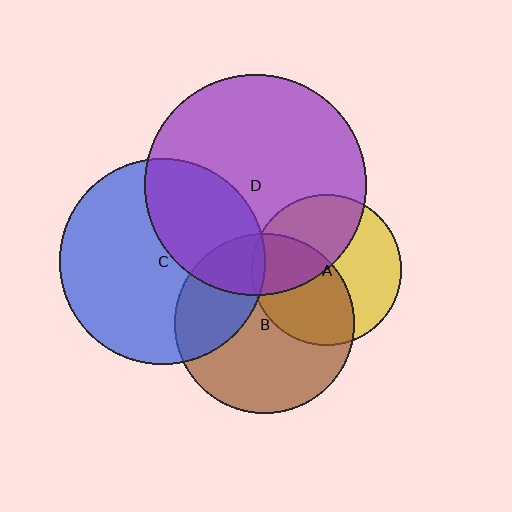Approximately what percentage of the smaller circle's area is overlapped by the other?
Approximately 35%.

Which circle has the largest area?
Circle D (purple).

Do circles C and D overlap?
Yes.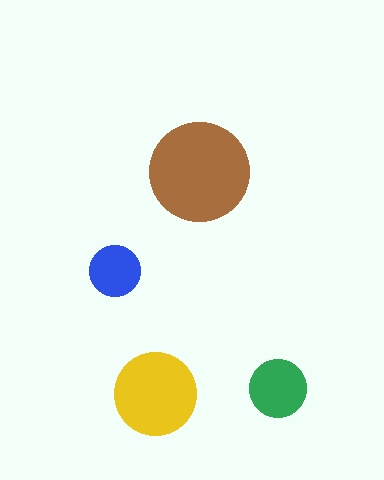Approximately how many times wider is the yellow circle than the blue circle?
About 1.5 times wider.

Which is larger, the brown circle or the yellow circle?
The brown one.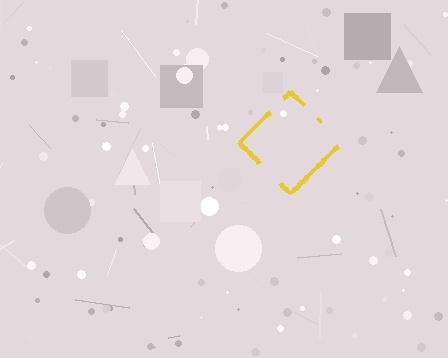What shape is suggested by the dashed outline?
The dashed outline suggests a diamond.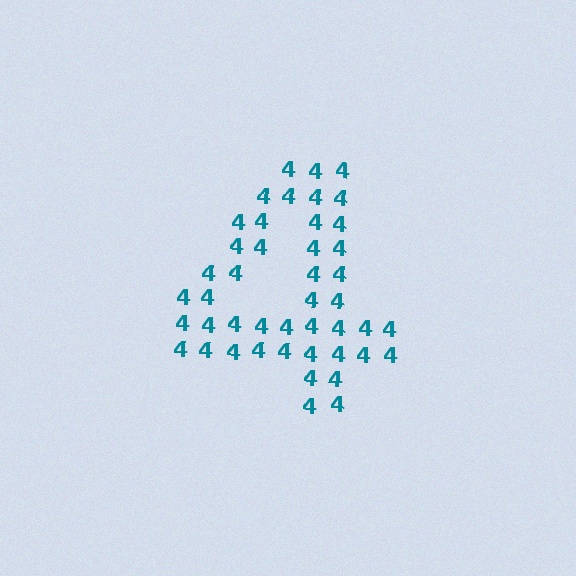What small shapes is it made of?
It is made of small digit 4's.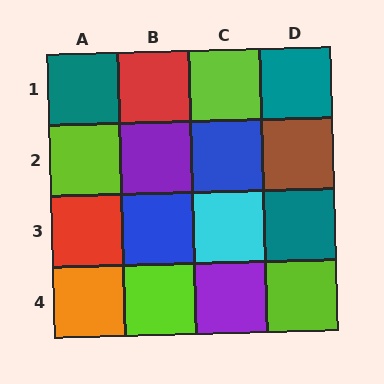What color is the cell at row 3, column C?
Cyan.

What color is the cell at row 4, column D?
Lime.